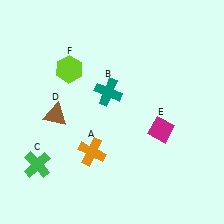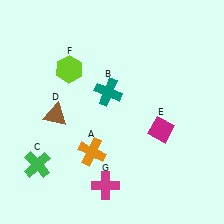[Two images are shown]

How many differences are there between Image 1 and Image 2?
There is 1 difference between the two images.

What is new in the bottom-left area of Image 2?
A magenta cross (G) was added in the bottom-left area of Image 2.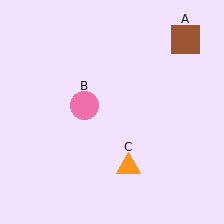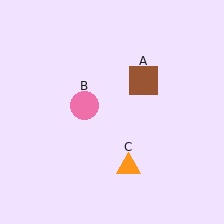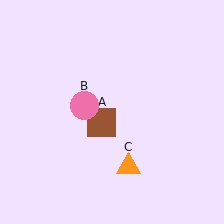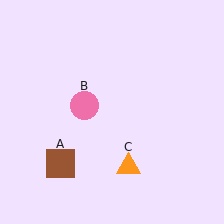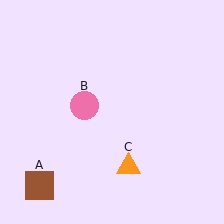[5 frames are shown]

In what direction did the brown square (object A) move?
The brown square (object A) moved down and to the left.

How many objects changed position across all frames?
1 object changed position: brown square (object A).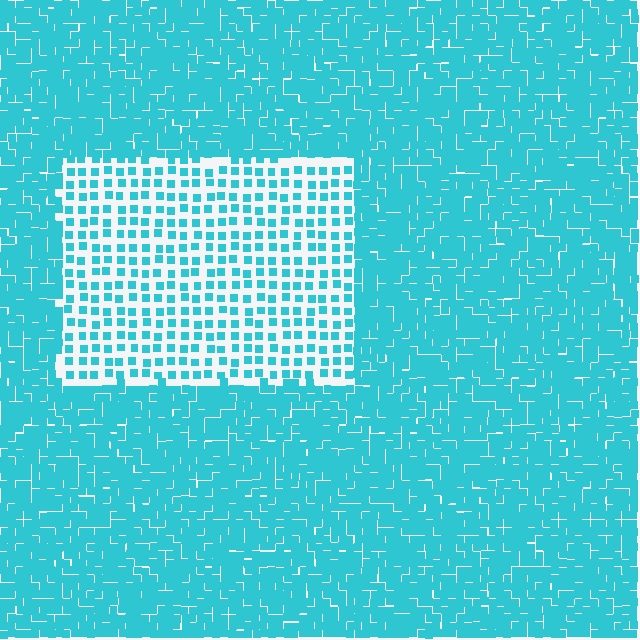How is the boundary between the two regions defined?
The boundary is defined by a change in element density (approximately 2.6x ratio). All elements are the same color, size, and shape.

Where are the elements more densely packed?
The elements are more densely packed outside the rectangle boundary.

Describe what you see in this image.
The image contains small cyan elements arranged at two different densities. A rectangle-shaped region is visible where the elements are less densely packed than the surrounding area.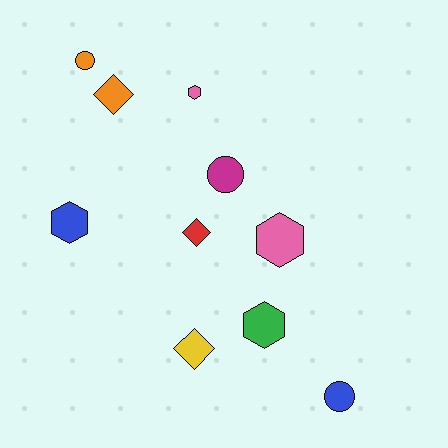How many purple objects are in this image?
There are no purple objects.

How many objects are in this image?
There are 10 objects.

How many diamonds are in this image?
There are 3 diamonds.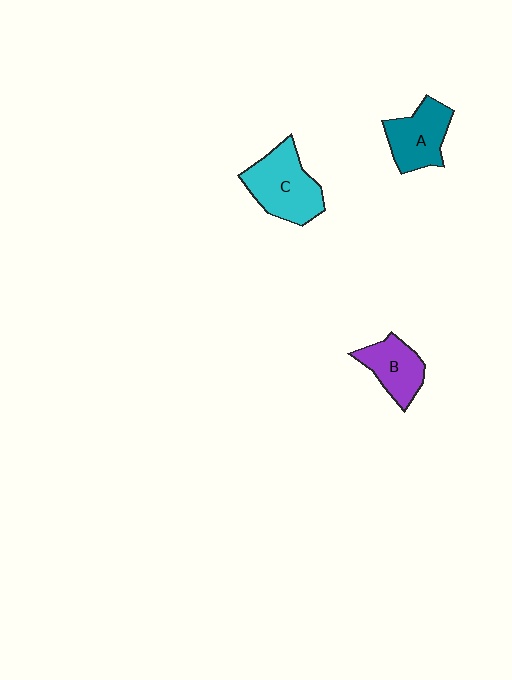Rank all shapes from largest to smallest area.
From largest to smallest: C (cyan), A (teal), B (purple).